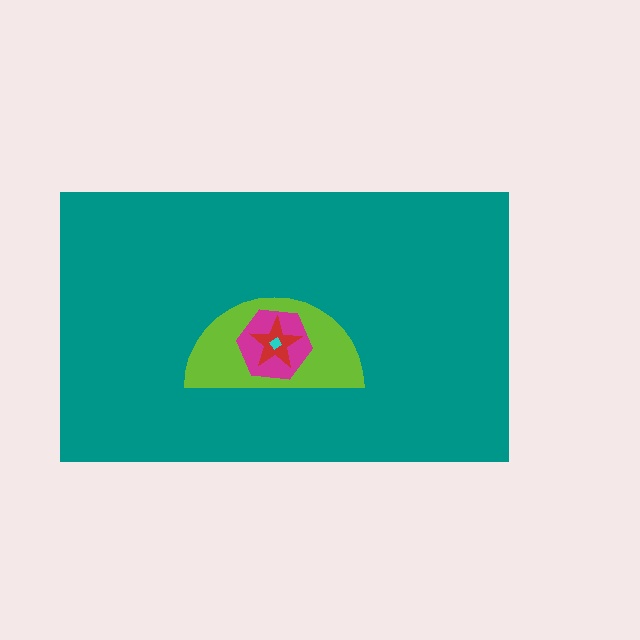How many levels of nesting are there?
5.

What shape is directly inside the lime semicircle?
The magenta hexagon.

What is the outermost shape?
The teal rectangle.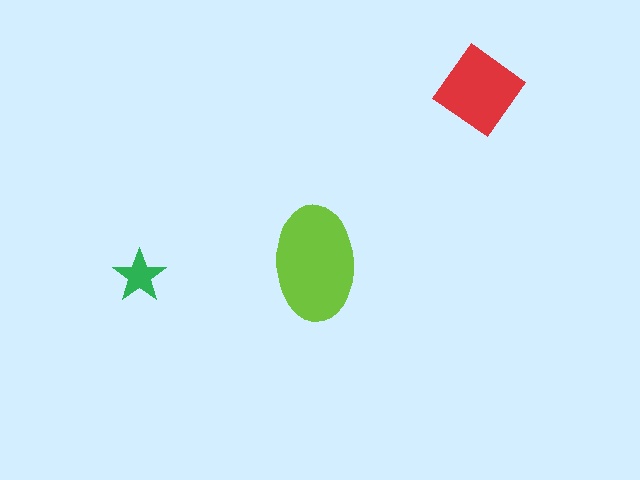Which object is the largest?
The lime ellipse.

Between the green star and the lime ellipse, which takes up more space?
The lime ellipse.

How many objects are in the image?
There are 3 objects in the image.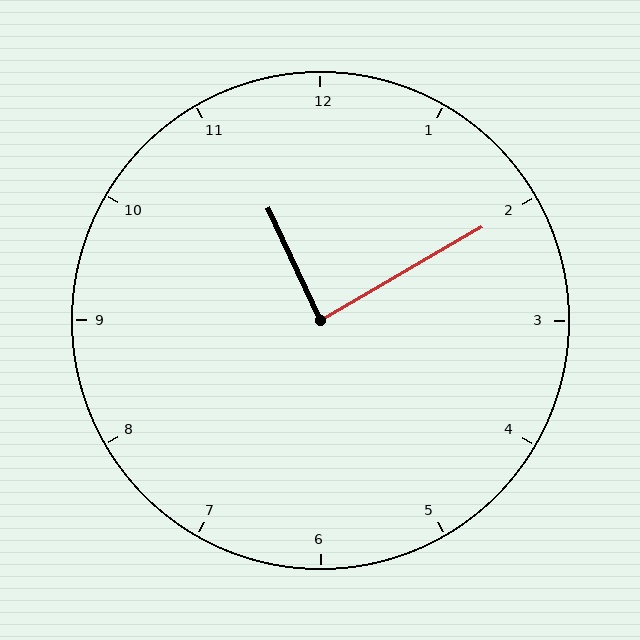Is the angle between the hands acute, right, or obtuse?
It is right.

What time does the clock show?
11:10.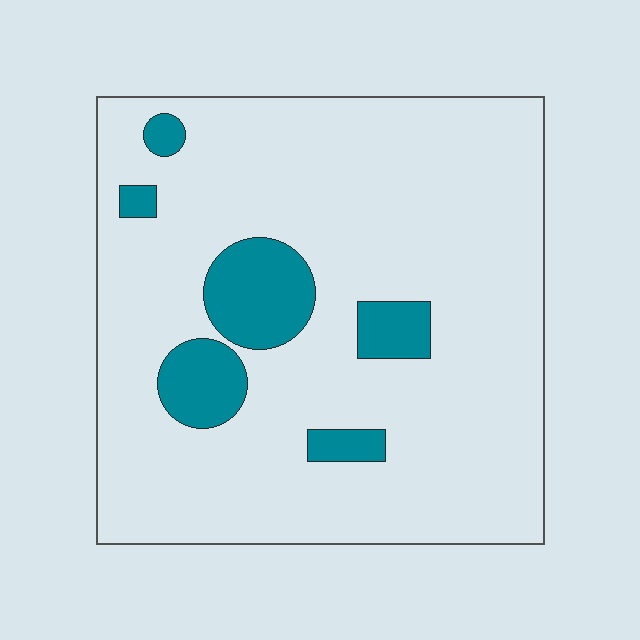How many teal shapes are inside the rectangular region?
6.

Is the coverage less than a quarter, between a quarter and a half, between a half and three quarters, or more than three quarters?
Less than a quarter.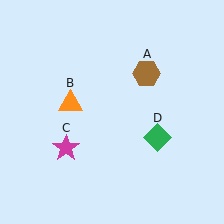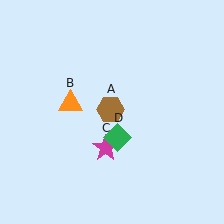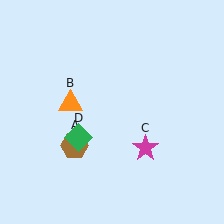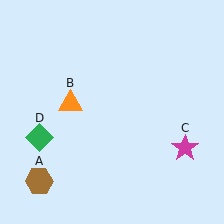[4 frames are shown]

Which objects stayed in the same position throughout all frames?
Orange triangle (object B) remained stationary.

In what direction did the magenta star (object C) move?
The magenta star (object C) moved right.